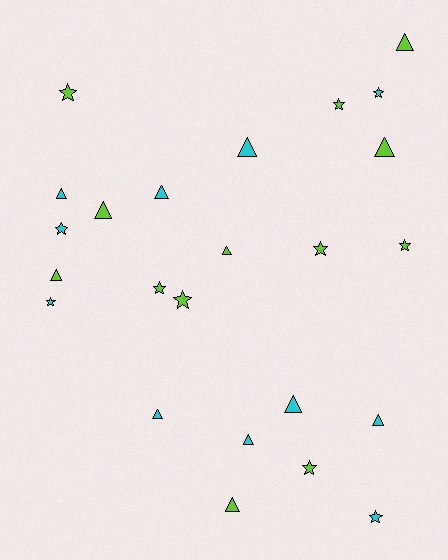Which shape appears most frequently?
Triangle, with 13 objects.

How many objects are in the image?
There are 24 objects.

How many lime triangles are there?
There are 6 lime triangles.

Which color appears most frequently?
Lime, with 13 objects.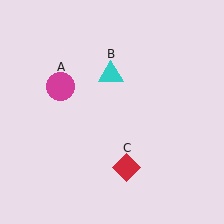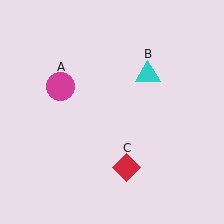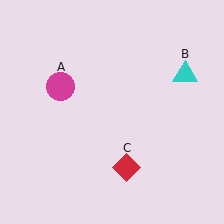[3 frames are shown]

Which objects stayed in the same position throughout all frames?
Magenta circle (object A) and red diamond (object C) remained stationary.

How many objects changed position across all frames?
1 object changed position: cyan triangle (object B).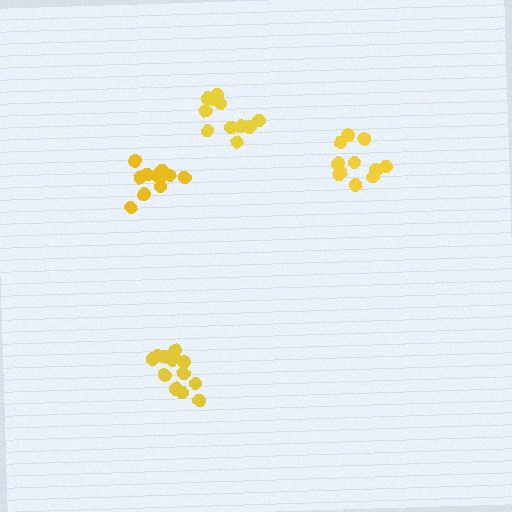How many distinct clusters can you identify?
There are 4 distinct clusters.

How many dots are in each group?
Group 1: 11 dots, Group 2: 13 dots, Group 3: 12 dots, Group 4: 12 dots (48 total).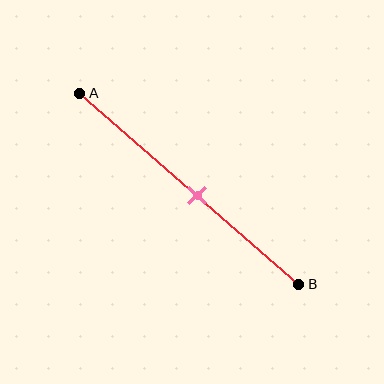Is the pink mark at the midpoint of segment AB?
No, the mark is at about 55% from A, not at the 50% midpoint.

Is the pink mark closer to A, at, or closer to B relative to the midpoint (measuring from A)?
The pink mark is closer to point B than the midpoint of segment AB.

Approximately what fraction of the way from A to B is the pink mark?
The pink mark is approximately 55% of the way from A to B.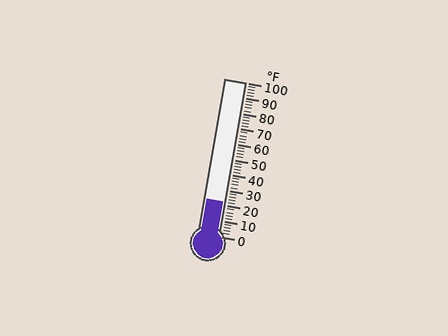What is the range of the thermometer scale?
The thermometer scale ranges from 0°F to 100°F.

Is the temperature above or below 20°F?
The temperature is above 20°F.